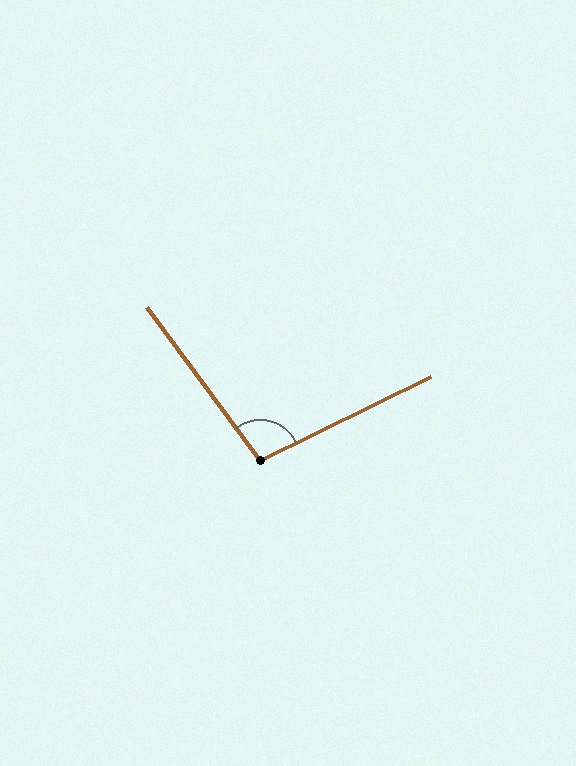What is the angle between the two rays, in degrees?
Approximately 101 degrees.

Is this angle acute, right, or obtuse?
It is obtuse.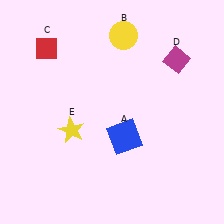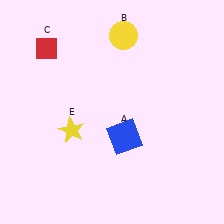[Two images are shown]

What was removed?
The magenta diamond (D) was removed in Image 2.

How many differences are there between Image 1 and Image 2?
There is 1 difference between the two images.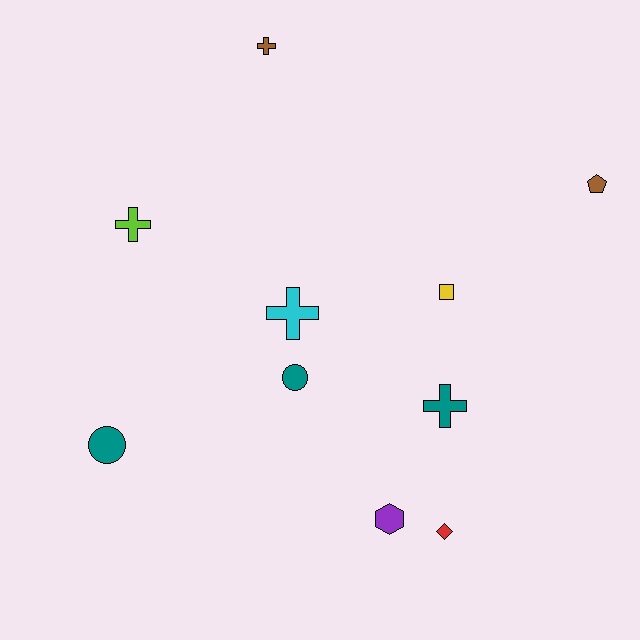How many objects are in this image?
There are 10 objects.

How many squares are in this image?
There is 1 square.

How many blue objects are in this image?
There are no blue objects.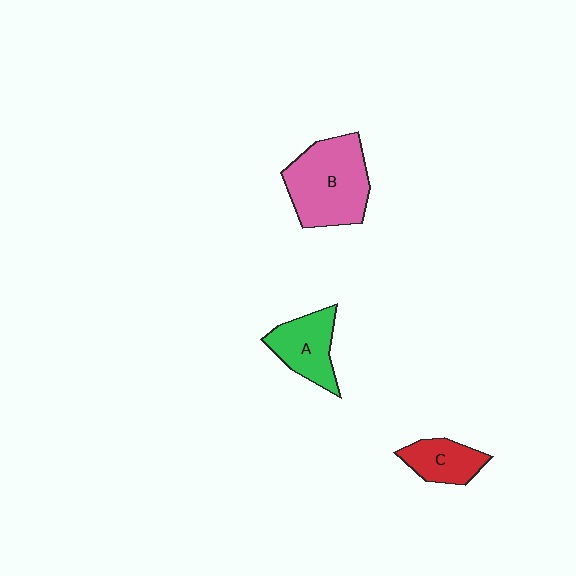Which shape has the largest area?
Shape B (pink).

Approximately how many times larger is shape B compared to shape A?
Approximately 1.7 times.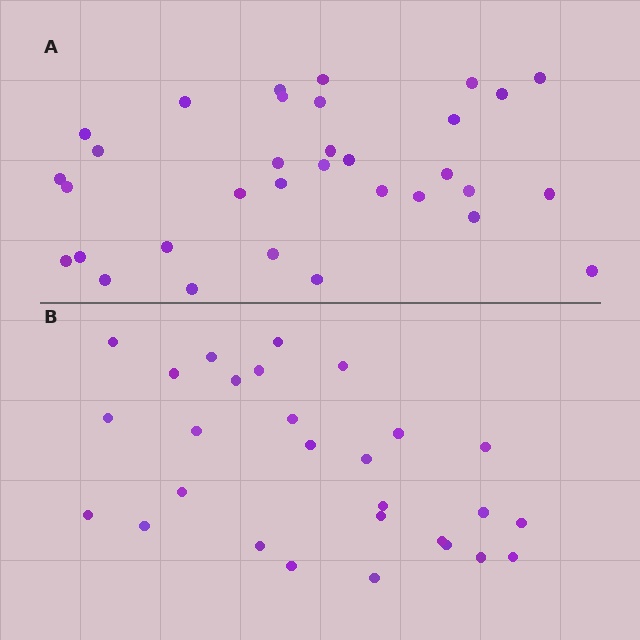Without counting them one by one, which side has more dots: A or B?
Region A (the top region) has more dots.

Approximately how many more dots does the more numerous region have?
Region A has about 5 more dots than region B.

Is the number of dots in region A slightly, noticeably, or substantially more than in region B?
Region A has only slightly more — the two regions are fairly close. The ratio is roughly 1.2 to 1.